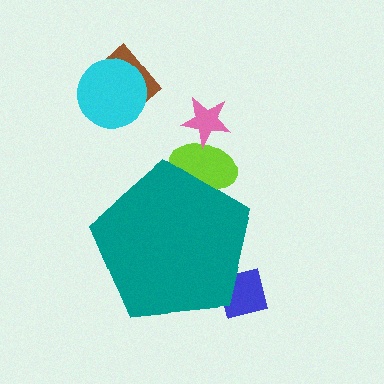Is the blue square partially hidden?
Yes, the blue square is partially hidden behind the teal pentagon.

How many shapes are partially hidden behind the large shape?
2 shapes are partially hidden.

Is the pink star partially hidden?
No, the pink star is fully visible.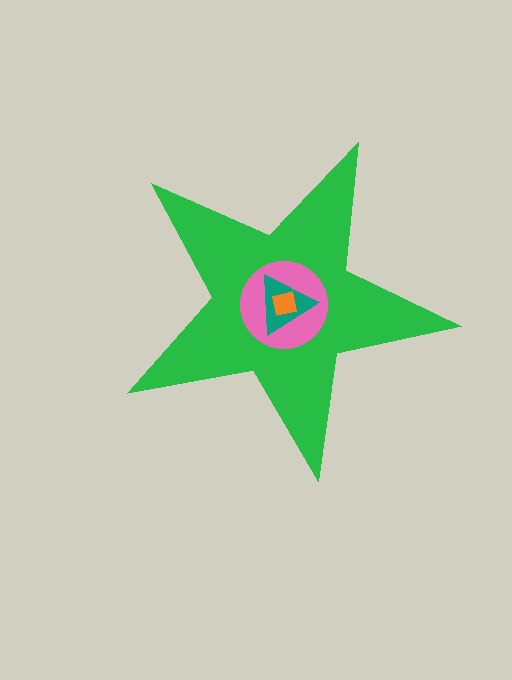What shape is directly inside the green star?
The pink circle.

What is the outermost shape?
The green star.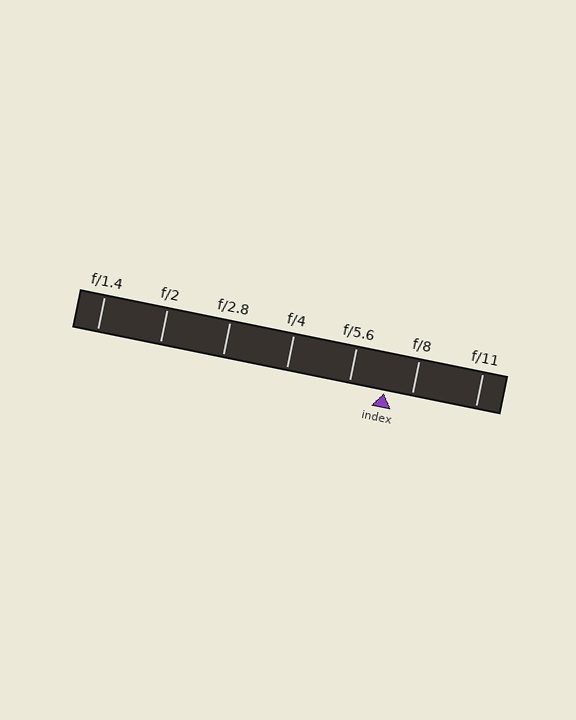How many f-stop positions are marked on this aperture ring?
There are 7 f-stop positions marked.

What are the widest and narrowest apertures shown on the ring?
The widest aperture shown is f/1.4 and the narrowest is f/11.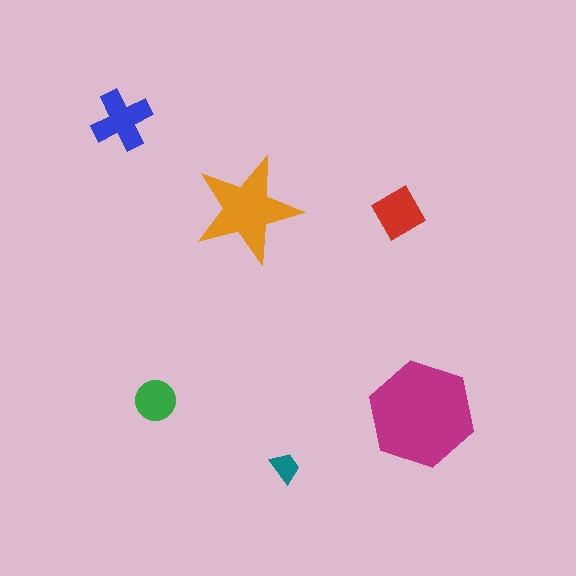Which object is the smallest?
The teal trapezoid.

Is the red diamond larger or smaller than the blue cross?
Smaller.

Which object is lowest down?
The teal trapezoid is bottommost.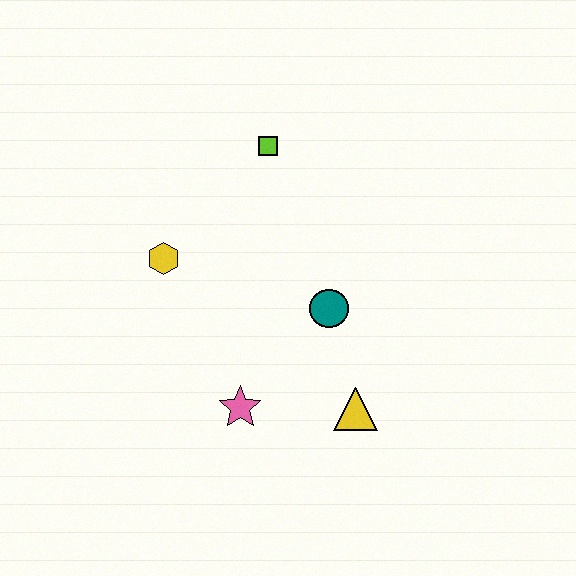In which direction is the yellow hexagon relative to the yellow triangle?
The yellow hexagon is to the left of the yellow triangle.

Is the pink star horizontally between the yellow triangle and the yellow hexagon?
Yes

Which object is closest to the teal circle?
The yellow triangle is closest to the teal circle.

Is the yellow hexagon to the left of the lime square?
Yes